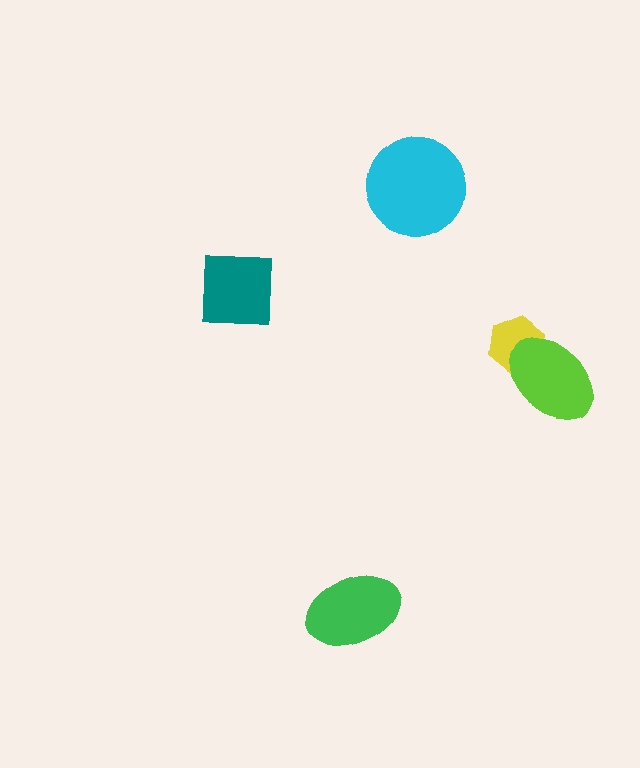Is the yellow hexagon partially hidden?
Yes, it is partially covered by another shape.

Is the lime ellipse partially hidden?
No, no other shape covers it.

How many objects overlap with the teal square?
0 objects overlap with the teal square.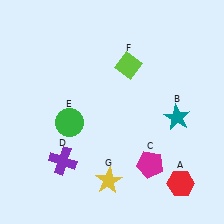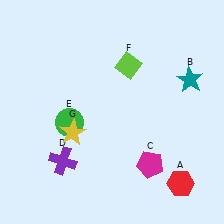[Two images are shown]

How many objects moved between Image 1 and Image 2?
2 objects moved between the two images.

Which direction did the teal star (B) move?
The teal star (B) moved up.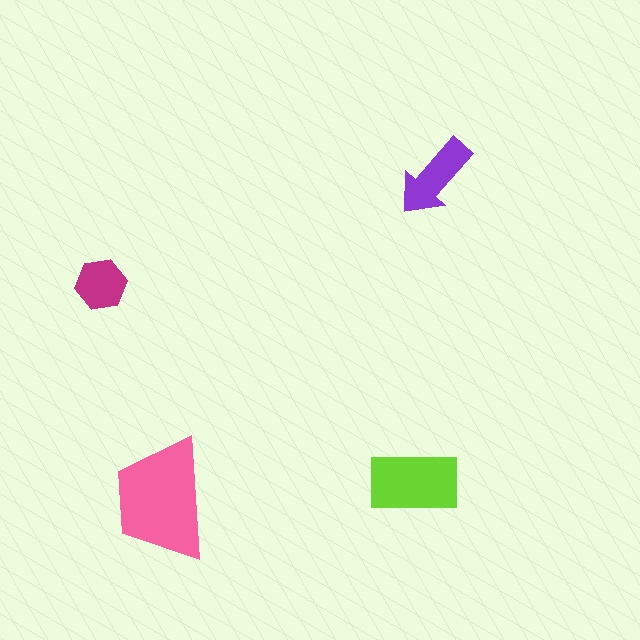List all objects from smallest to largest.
The magenta hexagon, the purple arrow, the lime rectangle, the pink trapezoid.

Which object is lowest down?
The pink trapezoid is bottommost.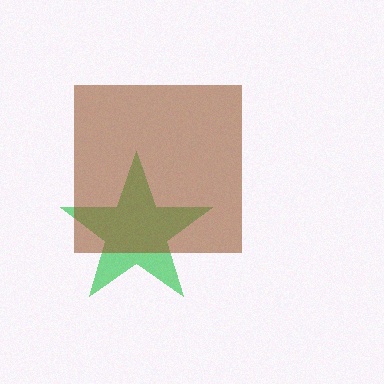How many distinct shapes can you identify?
There are 2 distinct shapes: a green star, a brown square.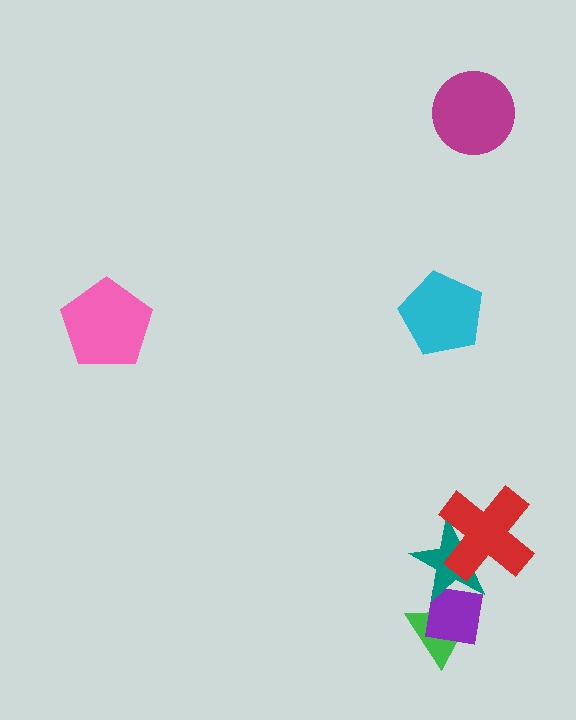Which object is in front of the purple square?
The teal star is in front of the purple square.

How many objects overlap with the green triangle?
2 objects overlap with the green triangle.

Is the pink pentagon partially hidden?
No, no other shape covers it.